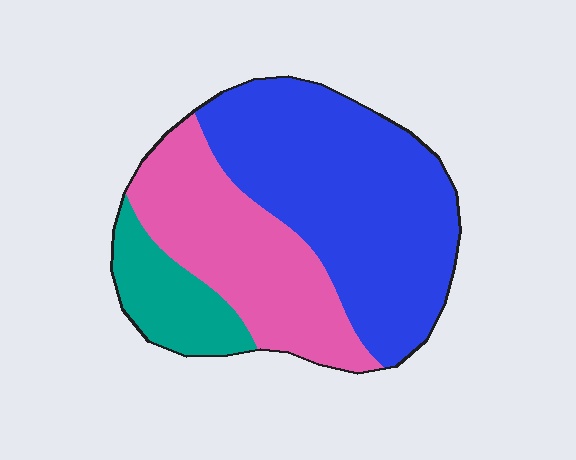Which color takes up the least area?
Teal, at roughly 15%.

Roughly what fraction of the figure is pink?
Pink covers about 35% of the figure.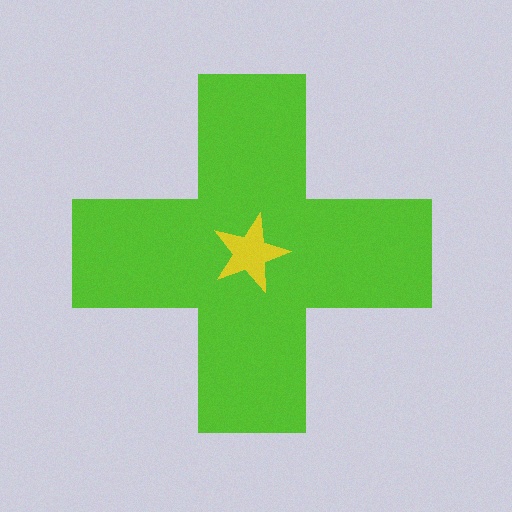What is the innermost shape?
The yellow star.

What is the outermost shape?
The lime cross.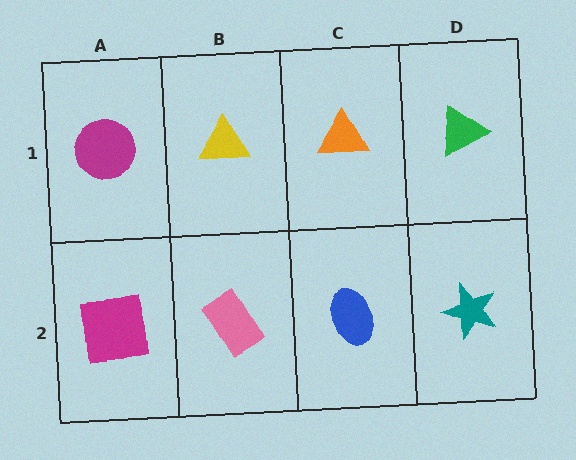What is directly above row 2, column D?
A green triangle.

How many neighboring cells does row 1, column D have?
2.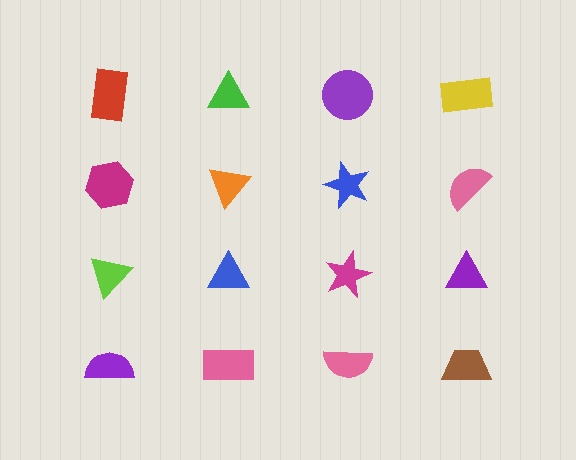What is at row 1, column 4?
A yellow rectangle.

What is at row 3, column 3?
A magenta star.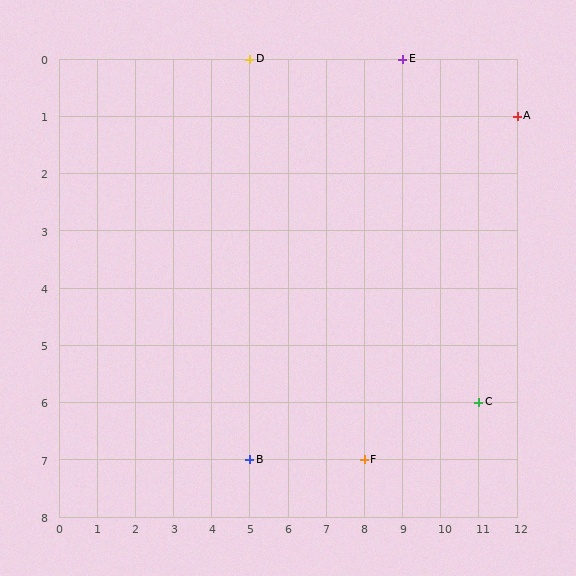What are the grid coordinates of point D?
Point D is at grid coordinates (5, 0).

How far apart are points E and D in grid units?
Points E and D are 4 columns apart.